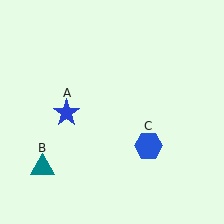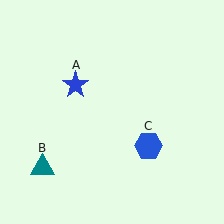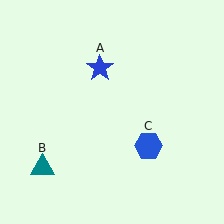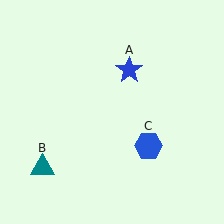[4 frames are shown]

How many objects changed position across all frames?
1 object changed position: blue star (object A).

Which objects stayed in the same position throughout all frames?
Teal triangle (object B) and blue hexagon (object C) remained stationary.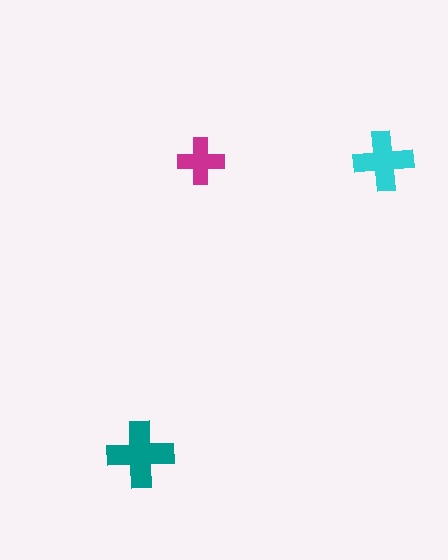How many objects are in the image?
There are 3 objects in the image.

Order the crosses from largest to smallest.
the teal one, the cyan one, the magenta one.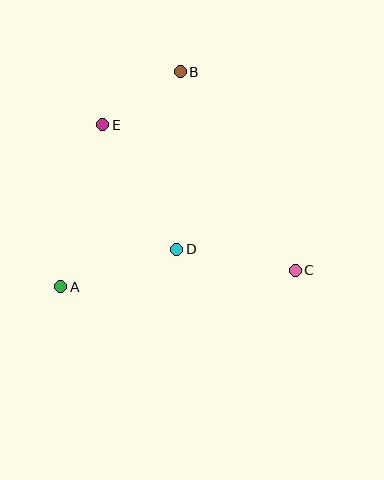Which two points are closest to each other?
Points B and E are closest to each other.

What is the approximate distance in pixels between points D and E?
The distance between D and E is approximately 145 pixels.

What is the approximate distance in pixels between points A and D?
The distance between A and D is approximately 122 pixels.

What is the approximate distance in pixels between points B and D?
The distance between B and D is approximately 177 pixels.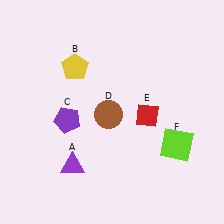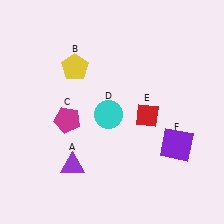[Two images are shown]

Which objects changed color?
C changed from purple to magenta. D changed from brown to cyan. F changed from lime to purple.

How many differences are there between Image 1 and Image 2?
There are 3 differences between the two images.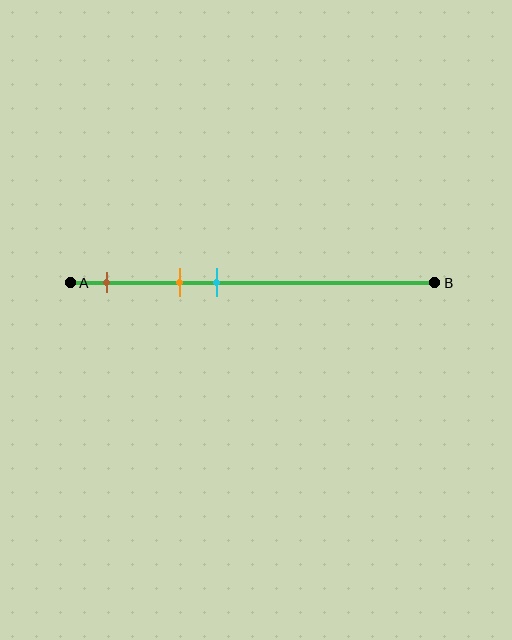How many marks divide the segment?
There are 3 marks dividing the segment.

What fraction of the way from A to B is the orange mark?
The orange mark is approximately 30% (0.3) of the way from A to B.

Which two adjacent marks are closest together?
The orange and cyan marks are the closest adjacent pair.